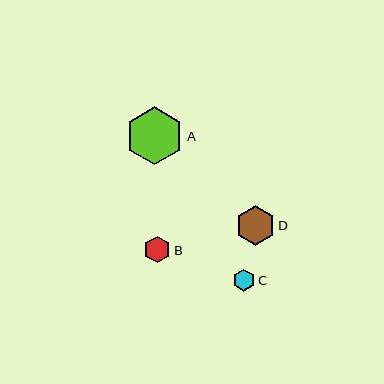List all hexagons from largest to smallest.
From largest to smallest: A, D, B, C.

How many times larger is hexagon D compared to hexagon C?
Hexagon D is approximately 1.8 times the size of hexagon C.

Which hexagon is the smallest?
Hexagon C is the smallest with a size of approximately 22 pixels.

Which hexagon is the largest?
Hexagon A is the largest with a size of approximately 58 pixels.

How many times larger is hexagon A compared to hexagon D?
Hexagon A is approximately 1.5 times the size of hexagon D.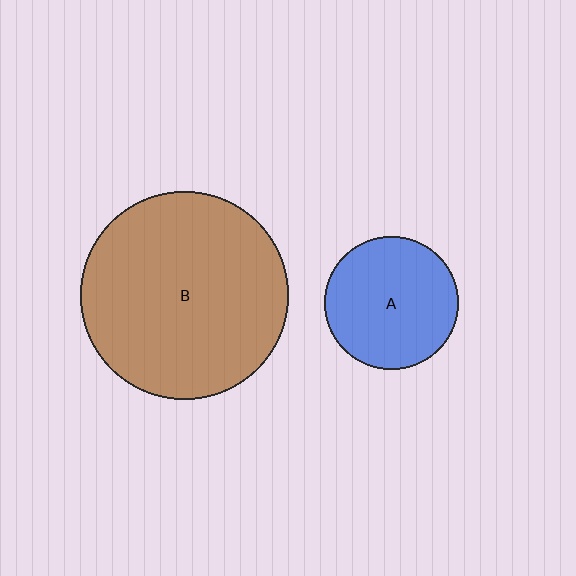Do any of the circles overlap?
No, none of the circles overlap.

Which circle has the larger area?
Circle B (brown).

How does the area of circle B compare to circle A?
Approximately 2.4 times.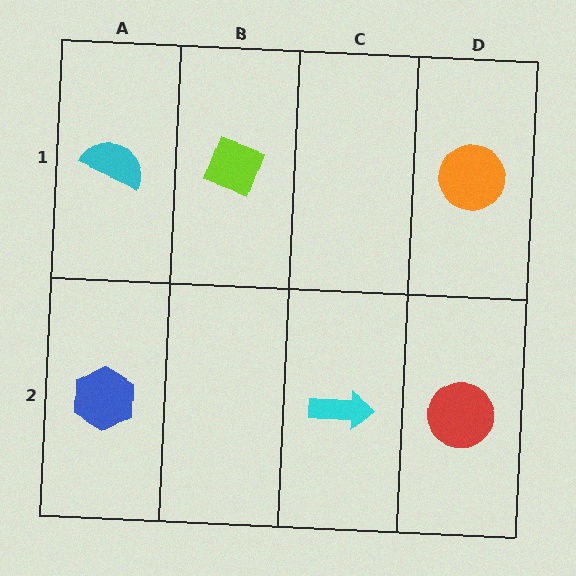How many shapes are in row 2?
3 shapes.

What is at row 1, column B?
A lime diamond.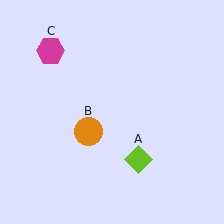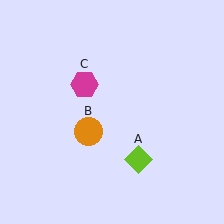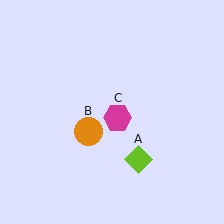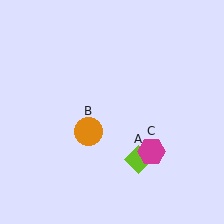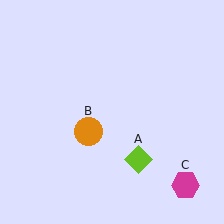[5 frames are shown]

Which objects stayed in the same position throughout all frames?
Lime diamond (object A) and orange circle (object B) remained stationary.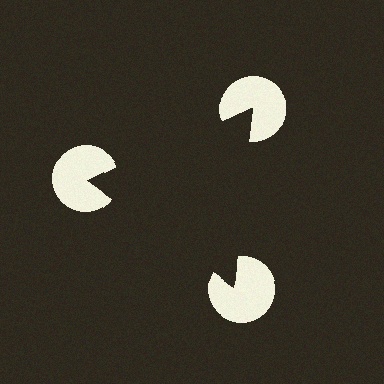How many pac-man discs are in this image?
There are 3 — one at each vertex of the illusory triangle.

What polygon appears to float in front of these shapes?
An illusory triangle — its edges are inferred from the aligned wedge cuts in the pac-man discs, not physically drawn.